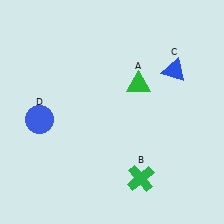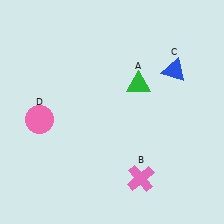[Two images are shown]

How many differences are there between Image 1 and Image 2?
There are 2 differences between the two images.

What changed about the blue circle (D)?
In Image 1, D is blue. In Image 2, it changed to pink.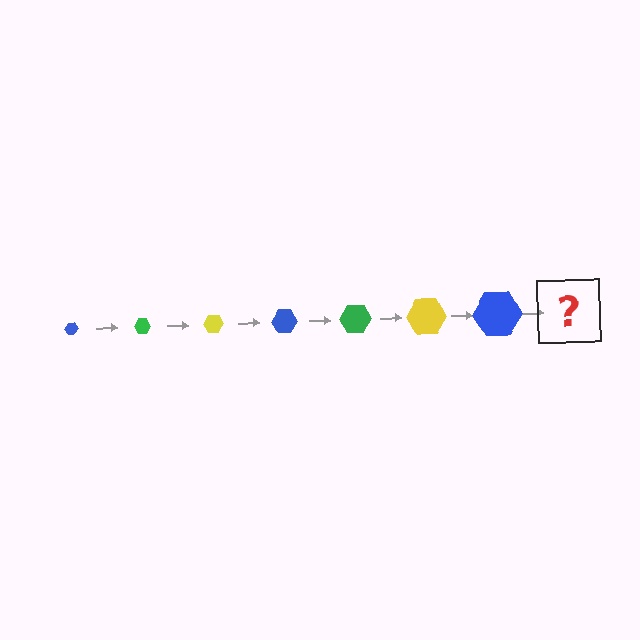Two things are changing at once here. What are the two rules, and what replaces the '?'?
The two rules are that the hexagon grows larger each step and the color cycles through blue, green, and yellow. The '?' should be a green hexagon, larger than the previous one.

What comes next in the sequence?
The next element should be a green hexagon, larger than the previous one.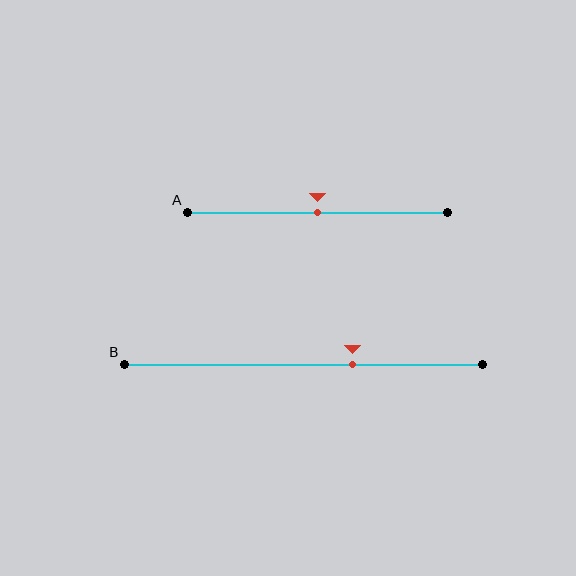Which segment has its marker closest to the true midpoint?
Segment A has its marker closest to the true midpoint.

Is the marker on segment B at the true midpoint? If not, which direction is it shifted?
No, the marker on segment B is shifted to the right by about 14% of the segment length.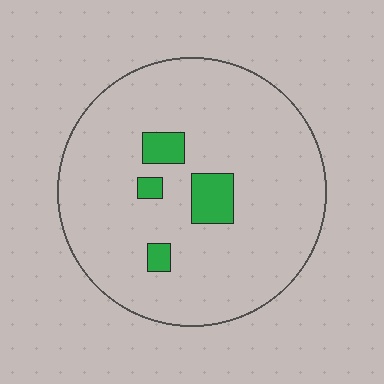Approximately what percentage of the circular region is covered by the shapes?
Approximately 10%.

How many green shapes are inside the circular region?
4.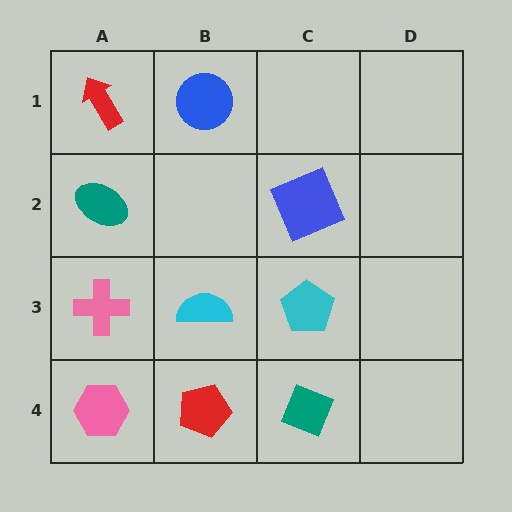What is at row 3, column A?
A pink cross.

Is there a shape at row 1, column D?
No, that cell is empty.